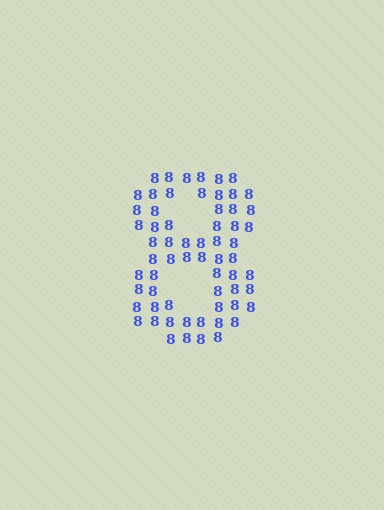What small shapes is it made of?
It is made of small digit 8's.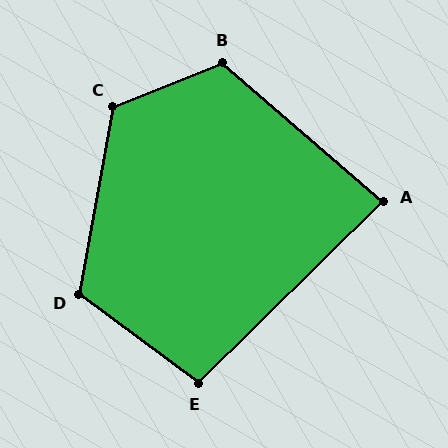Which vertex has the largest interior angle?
C, at approximately 122 degrees.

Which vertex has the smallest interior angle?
A, at approximately 85 degrees.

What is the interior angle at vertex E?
Approximately 99 degrees (obtuse).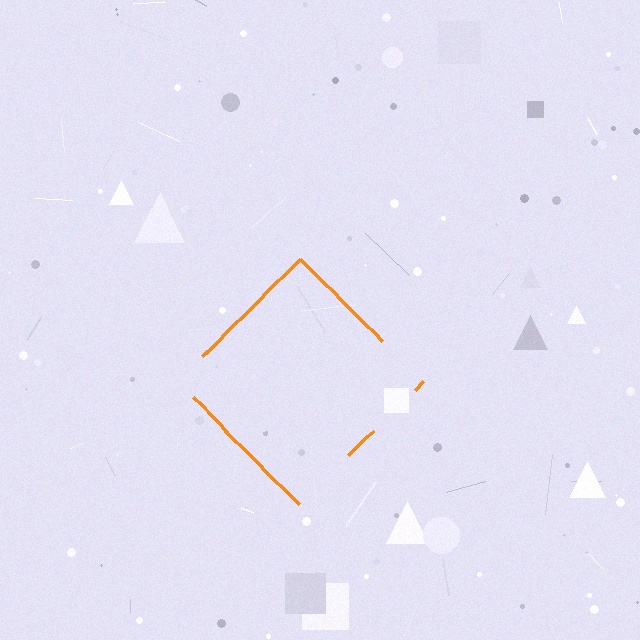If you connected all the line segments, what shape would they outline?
They would outline a diamond.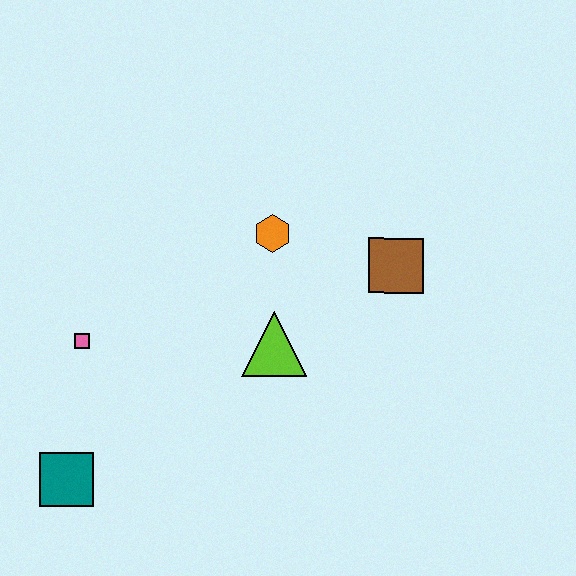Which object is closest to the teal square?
The pink square is closest to the teal square.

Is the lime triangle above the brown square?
No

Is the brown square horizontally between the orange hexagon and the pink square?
No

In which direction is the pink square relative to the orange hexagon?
The pink square is to the left of the orange hexagon.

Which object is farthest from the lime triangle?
The teal square is farthest from the lime triangle.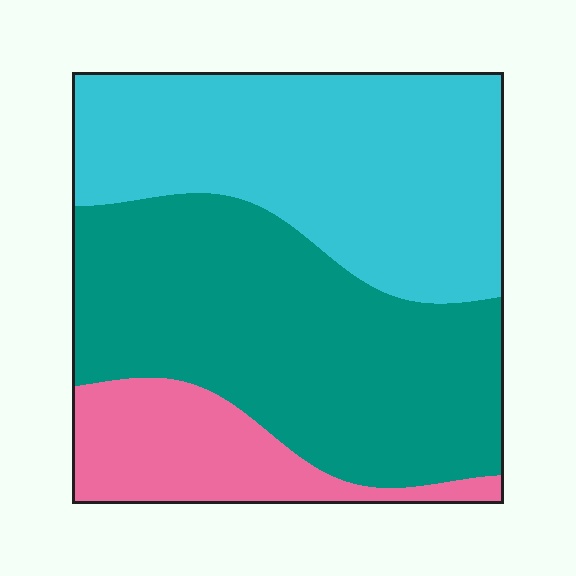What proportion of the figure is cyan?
Cyan covers around 40% of the figure.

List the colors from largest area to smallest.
From largest to smallest: teal, cyan, pink.